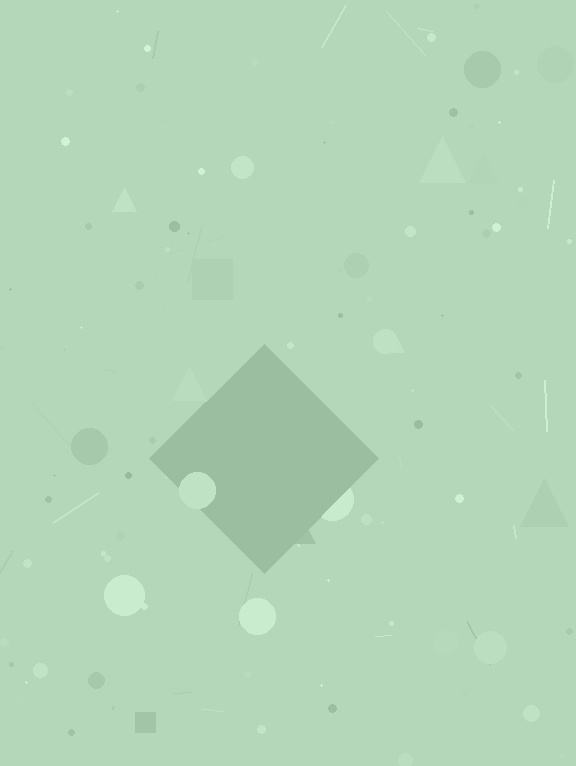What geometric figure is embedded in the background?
A diamond is embedded in the background.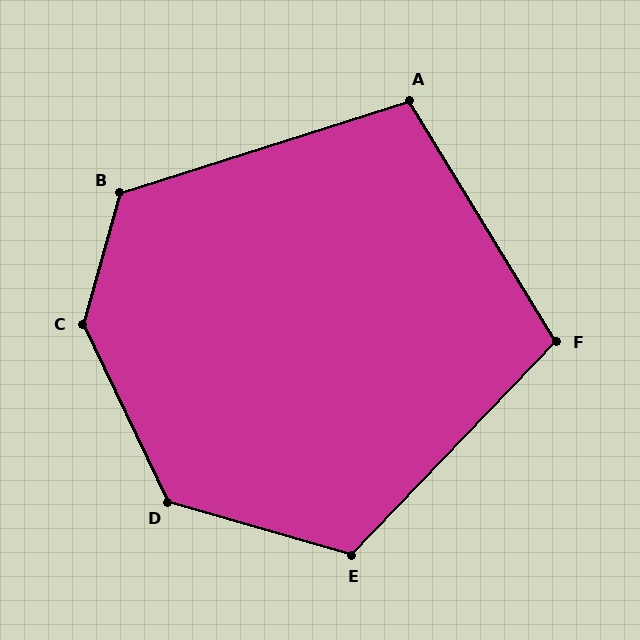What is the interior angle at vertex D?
Approximately 132 degrees (obtuse).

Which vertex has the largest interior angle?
C, at approximately 139 degrees.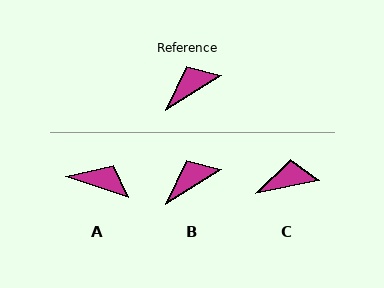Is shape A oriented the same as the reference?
No, it is off by about 51 degrees.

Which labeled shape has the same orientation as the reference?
B.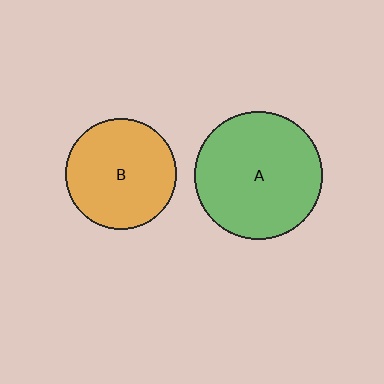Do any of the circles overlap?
No, none of the circles overlap.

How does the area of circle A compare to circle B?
Approximately 1.3 times.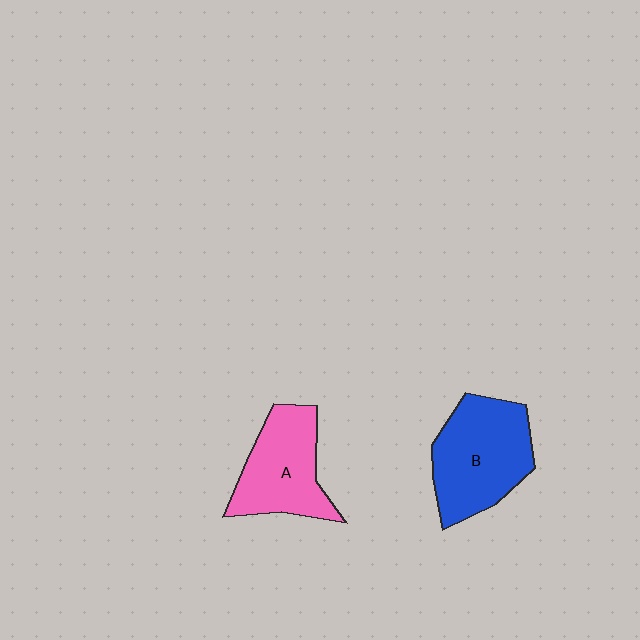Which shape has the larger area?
Shape B (blue).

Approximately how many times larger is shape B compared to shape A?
Approximately 1.2 times.